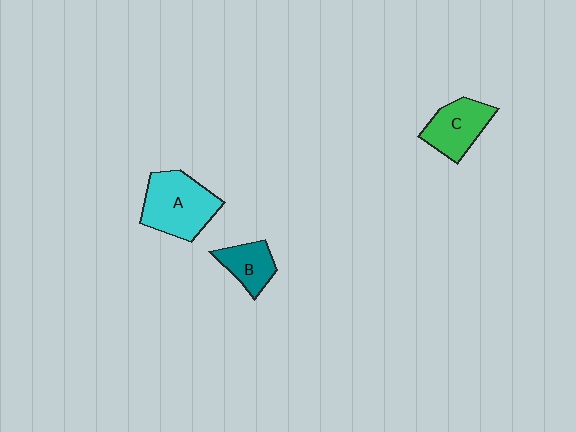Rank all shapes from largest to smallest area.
From largest to smallest: A (cyan), C (green), B (teal).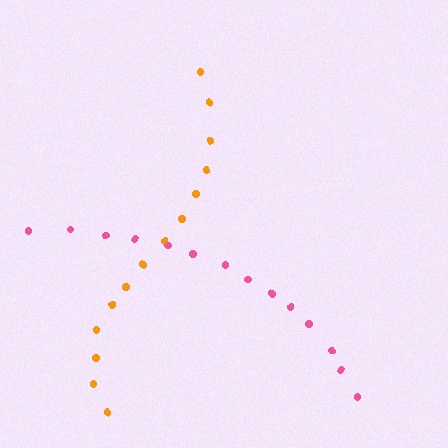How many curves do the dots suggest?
There are 2 distinct paths.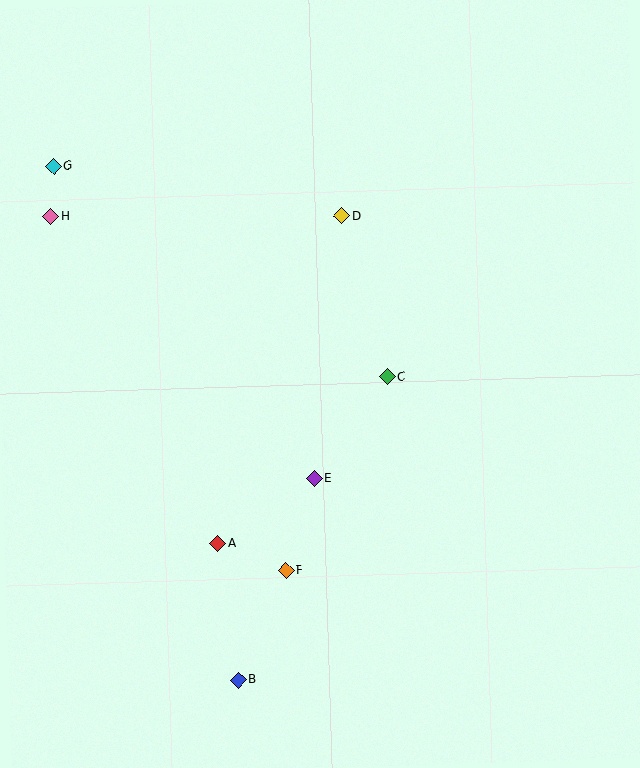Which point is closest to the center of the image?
Point C at (387, 377) is closest to the center.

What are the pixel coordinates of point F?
Point F is at (286, 570).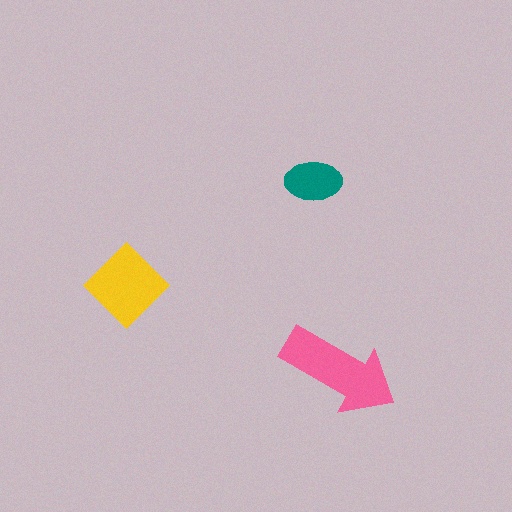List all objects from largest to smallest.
The pink arrow, the yellow diamond, the teal ellipse.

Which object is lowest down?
The pink arrow is bottommost.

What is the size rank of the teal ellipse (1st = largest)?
3rd.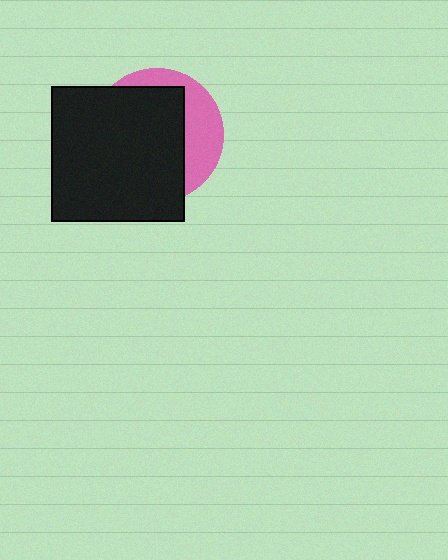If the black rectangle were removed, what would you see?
You would see the complete pink circle.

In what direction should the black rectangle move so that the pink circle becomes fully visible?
The black rectangle should move left. That is the shortest direction to clear the overlap and leave the pink circle fully visible.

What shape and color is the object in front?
The object in front is a black rectangle.